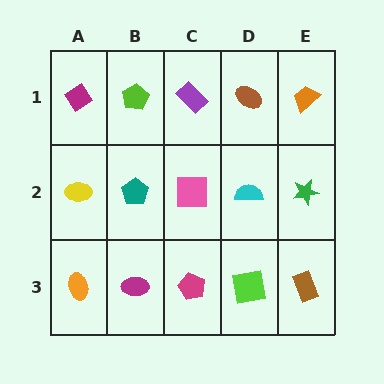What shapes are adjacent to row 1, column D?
A cyan semicircle (row 2, column D), a purple rectangle (row 1, column C), an orange trapezoid (row 1, column E).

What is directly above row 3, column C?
A pink square.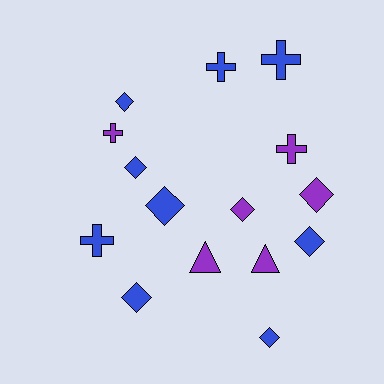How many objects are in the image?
There are 15 objects.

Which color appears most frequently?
Blue, with 9 objects.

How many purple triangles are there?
There are 2 purple triangles.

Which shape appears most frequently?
Diamond, with 8 objects.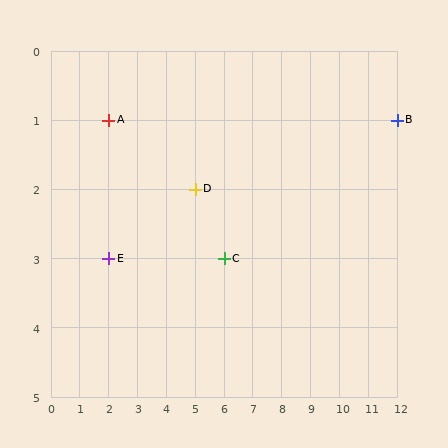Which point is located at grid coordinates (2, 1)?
Point A is at (2, 1).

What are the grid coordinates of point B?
Point B is at grid coordinates (12, 1).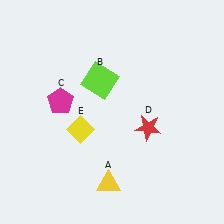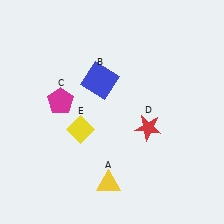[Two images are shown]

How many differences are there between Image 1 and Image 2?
There is 1 difference between the two images.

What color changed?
The square (B) changed from lime in Image 1 to blue in Image 2.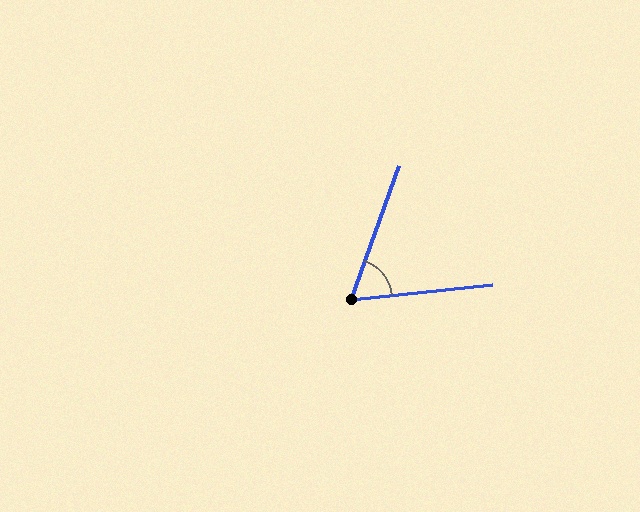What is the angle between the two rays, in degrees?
Approximately 64 degrees.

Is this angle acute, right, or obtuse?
It is acute.